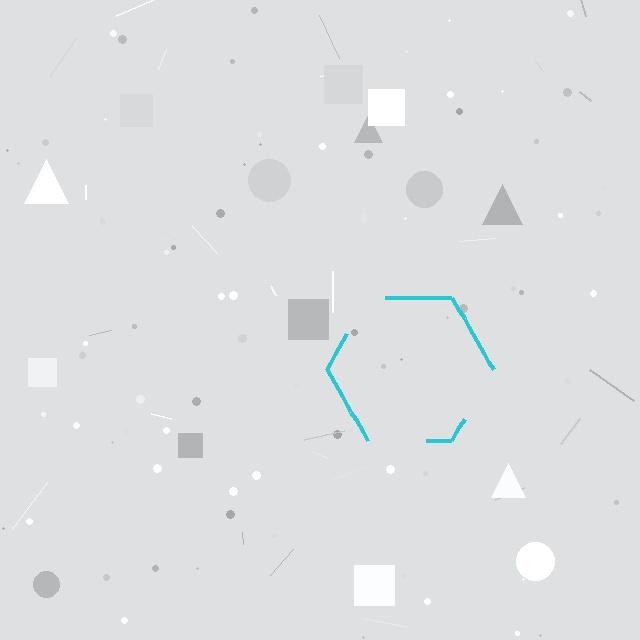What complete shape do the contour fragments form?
The contour fragments form a hexagon.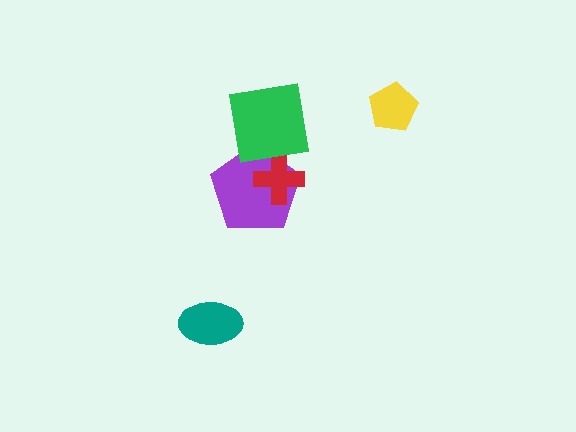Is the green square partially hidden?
No, no other shape covers it.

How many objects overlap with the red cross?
2 objects overlap with the red cross.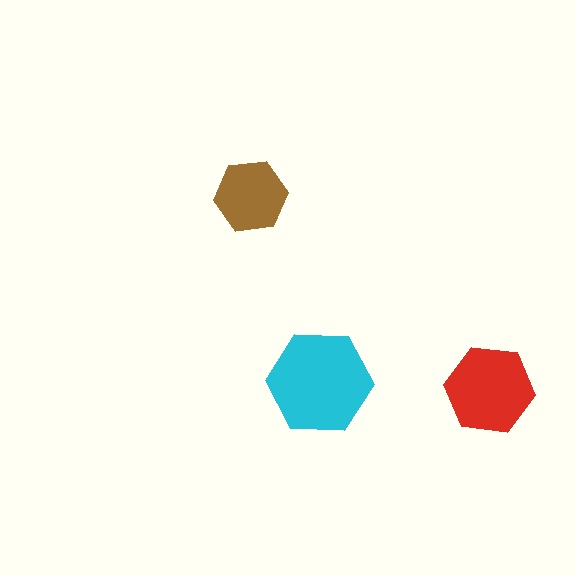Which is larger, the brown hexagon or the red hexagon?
The red one.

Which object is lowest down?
The red hexagon is bottommost.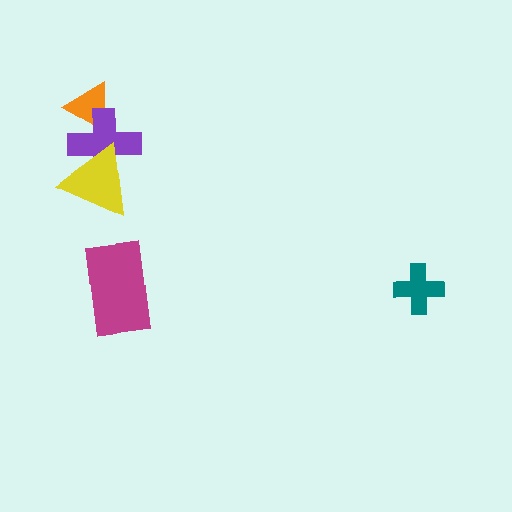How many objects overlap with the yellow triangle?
1 object overlaps with the yellow triangle.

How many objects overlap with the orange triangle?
1 object overlaps with the orange triangle.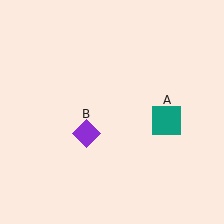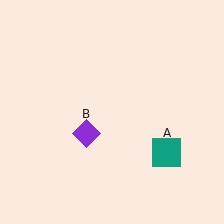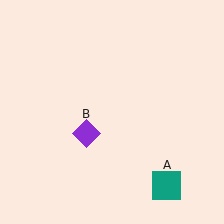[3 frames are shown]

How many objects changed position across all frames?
1 object changed position: teal square (object A).